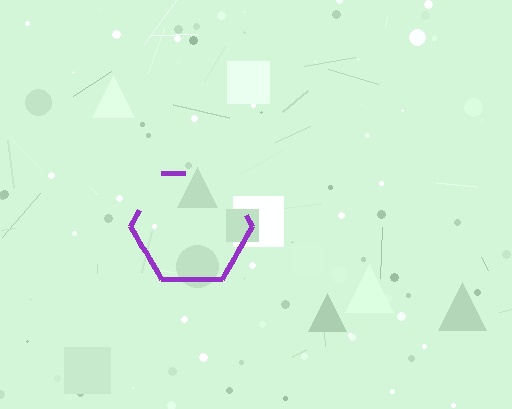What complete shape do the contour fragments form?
The contour fragments form a hexagon.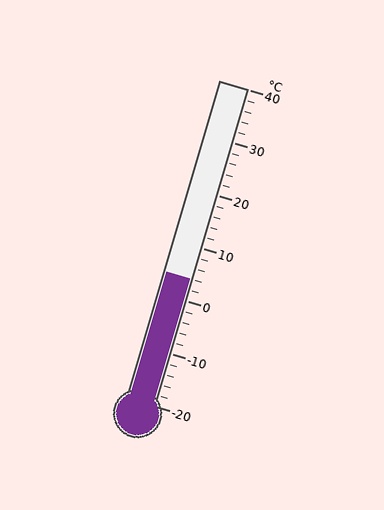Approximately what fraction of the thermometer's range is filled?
The thermometer is filled to approximately 40% of its range.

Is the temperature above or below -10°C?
The temperature is above -10°C.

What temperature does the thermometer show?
The thermometer shows approximately 4°C.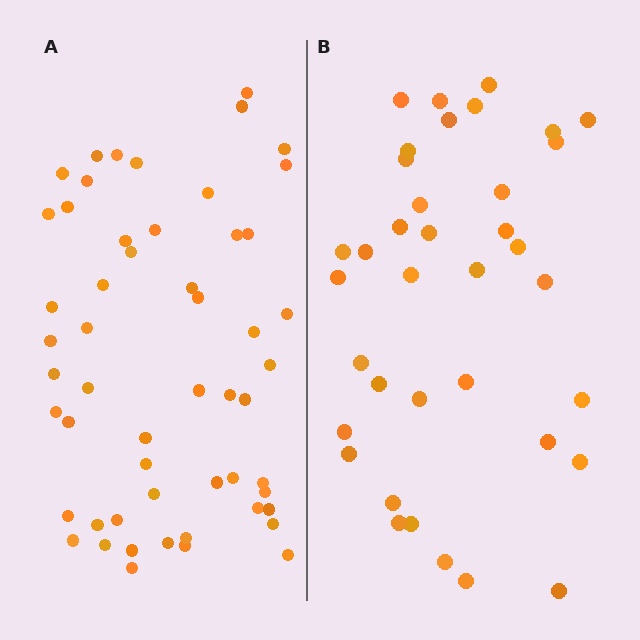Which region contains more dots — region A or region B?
Region A (the left region) has more dots.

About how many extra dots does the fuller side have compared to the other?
Region A has approximately 15 more dots than region B.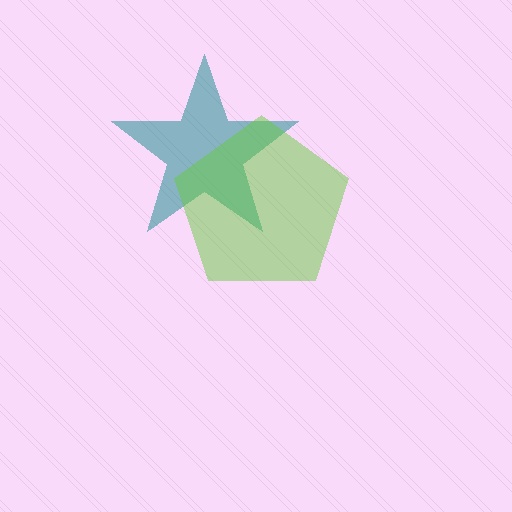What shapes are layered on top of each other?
The layered shapes are: a teal star, a lime pentagon.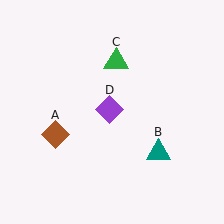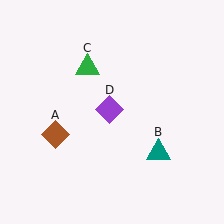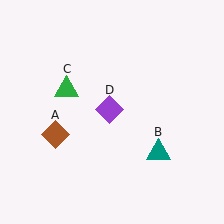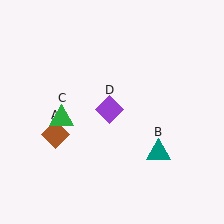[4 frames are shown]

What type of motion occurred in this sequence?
The green triangle (object C) rotated counterclockwise around the center of the scene.